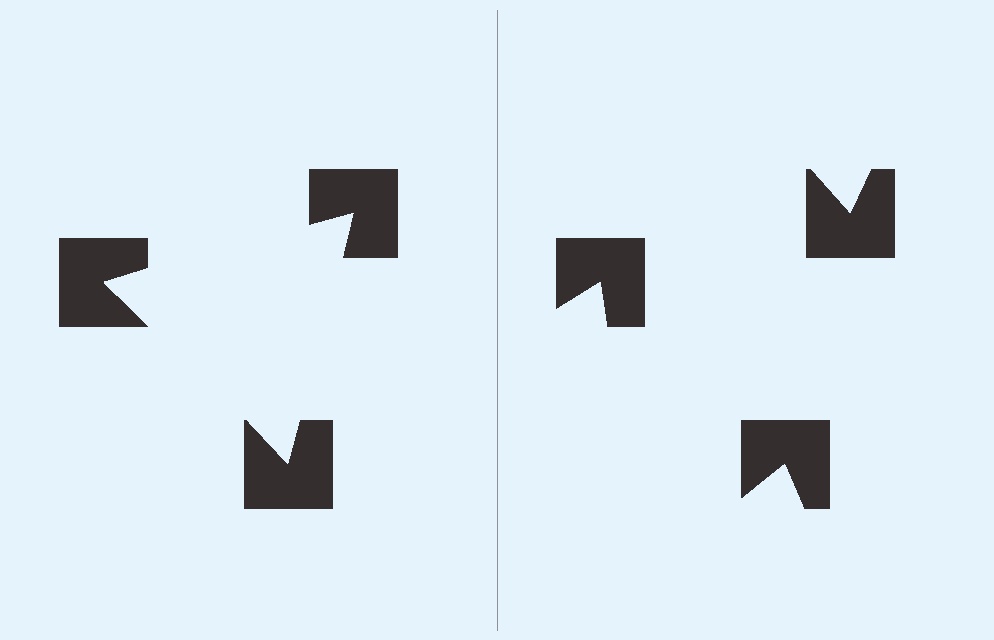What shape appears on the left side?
An illusory triangle.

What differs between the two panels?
The notched squares are positioned identically on both sides; only the wedge orientations differ. On the left they align to a triangle; on the right they are misaligned.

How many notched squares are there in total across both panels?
6 — 3 on each side.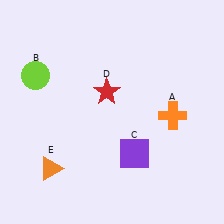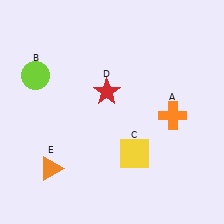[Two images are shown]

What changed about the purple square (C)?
In Image 1, C is purple. In Image 2, it changed to yellow.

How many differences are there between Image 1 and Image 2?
There is 1 difference between the two images.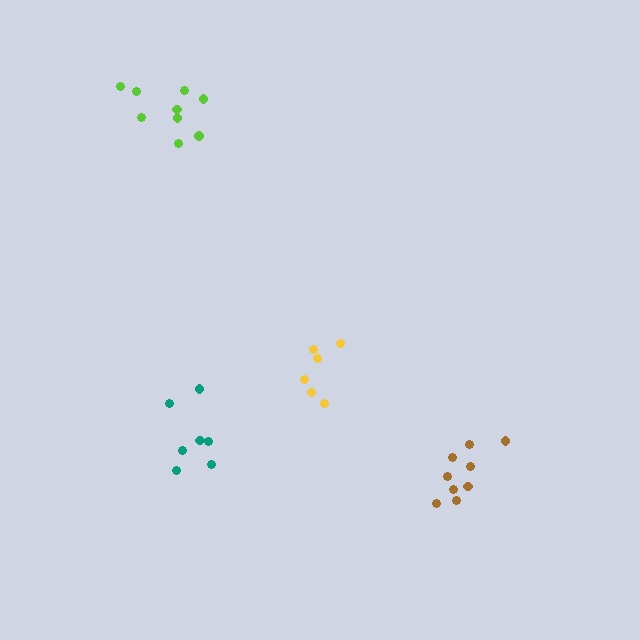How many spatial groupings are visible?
There are 4 spatial groupings.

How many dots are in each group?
Group 1: 9 dots, Group 2: 7 dots, Group 3: 9 dots, Group 4: 6 dots (31 total).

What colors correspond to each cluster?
The clusters are colored: brown, teal, lime, yellow.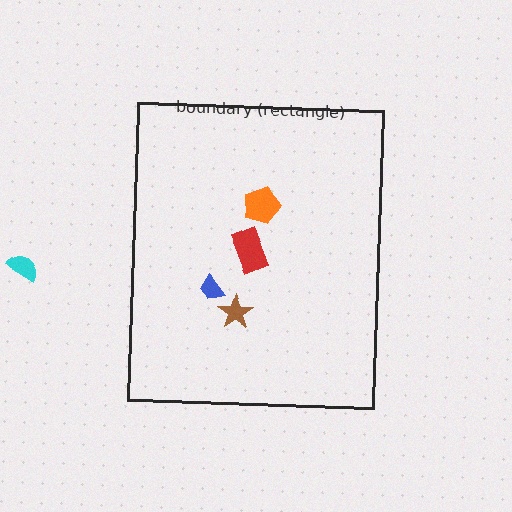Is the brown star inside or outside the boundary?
Inside.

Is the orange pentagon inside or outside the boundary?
Inside.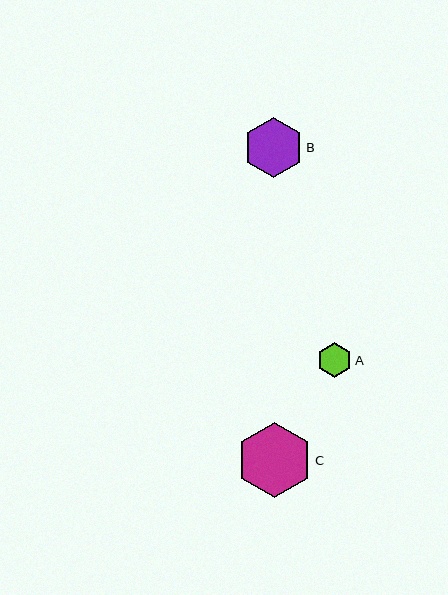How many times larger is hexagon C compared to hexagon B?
Hexagon C is approximately 1.3 times the size of hexagon B.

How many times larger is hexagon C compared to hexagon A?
Hexagon C is approximately 2.2 times the size of hexagon A.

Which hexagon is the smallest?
Hexagon A is the smallest with a size of approximately 35 pixels.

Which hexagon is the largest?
Hexagon C is the largest with a size of approximately 75 pixels.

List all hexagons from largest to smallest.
From largest to smallest: C, B, A.